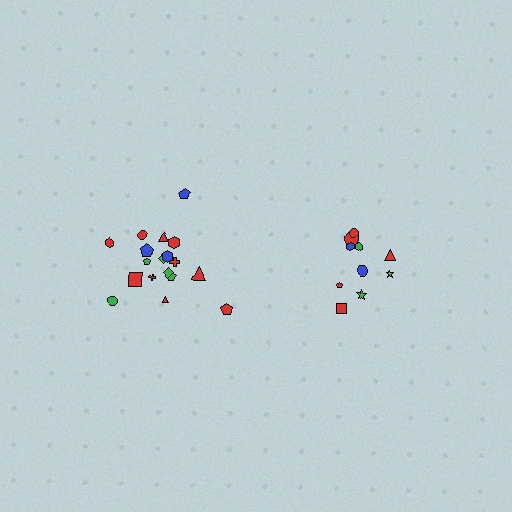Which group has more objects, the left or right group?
The left group.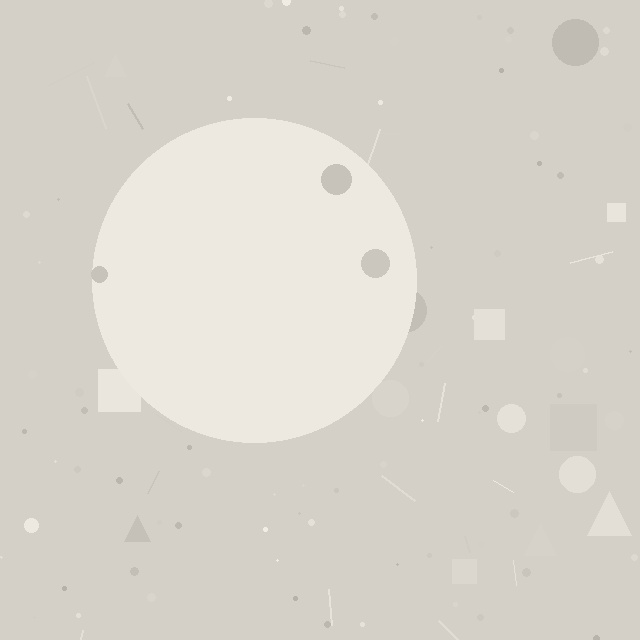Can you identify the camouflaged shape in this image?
The camouflaged shape is a circle.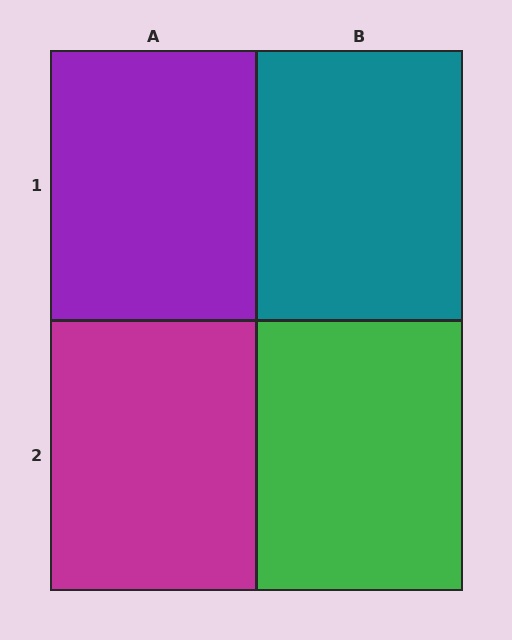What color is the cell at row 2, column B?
Green.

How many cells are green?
1 cell is green.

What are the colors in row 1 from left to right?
Purple, teal.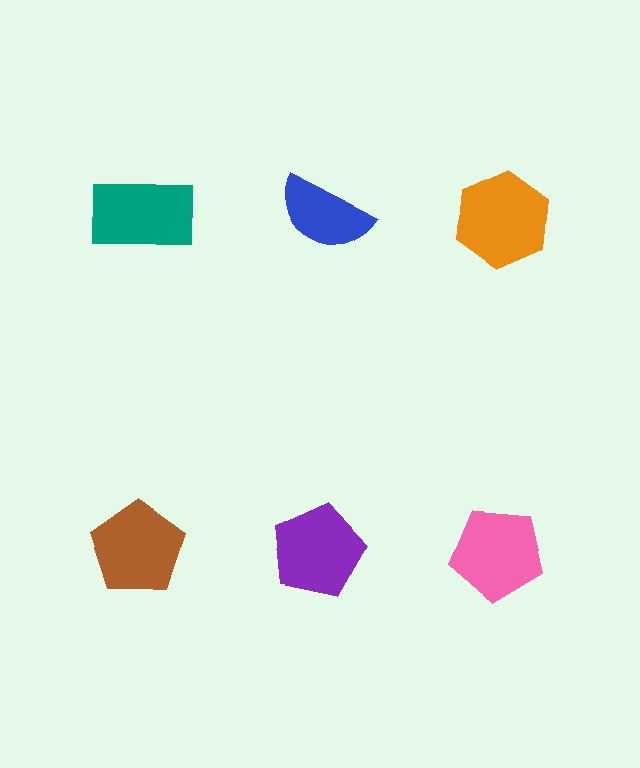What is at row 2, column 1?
A brown pentagon.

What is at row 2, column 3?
A pink pentagon.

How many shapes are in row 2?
3 shapes.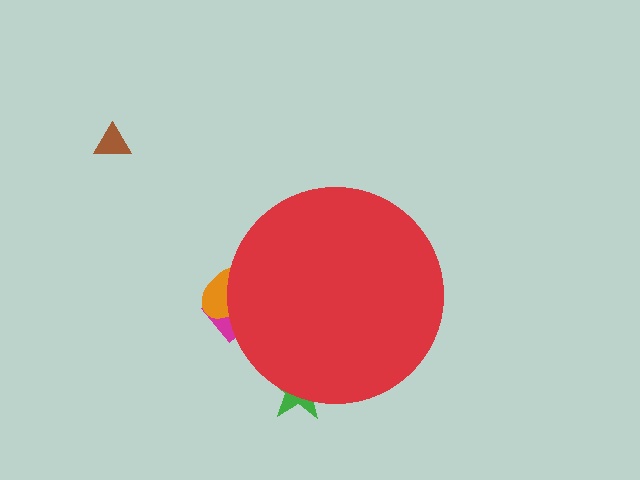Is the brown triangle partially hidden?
No, the brown triangle is fully visible.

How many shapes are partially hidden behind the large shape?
3 shapes are partially hidden.